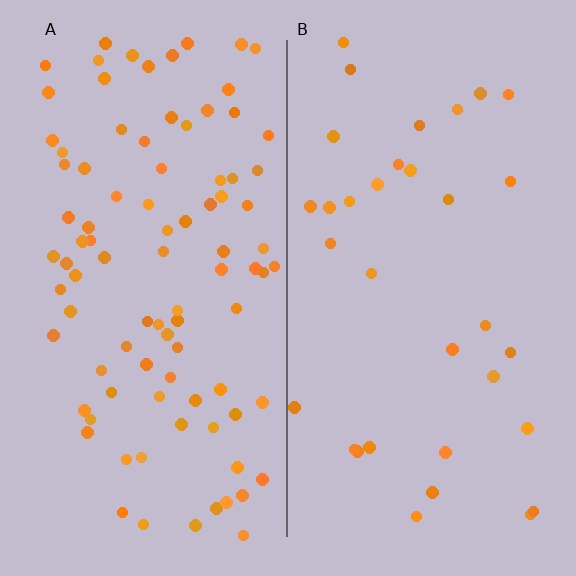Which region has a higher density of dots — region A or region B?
A (the left).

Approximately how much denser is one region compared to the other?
Approximately 2.8× — region A over region B.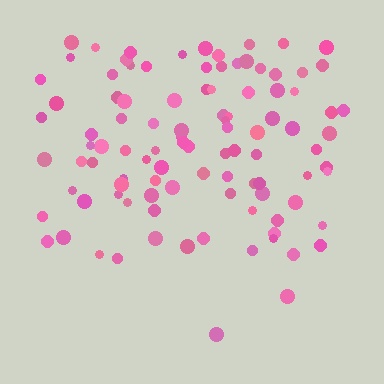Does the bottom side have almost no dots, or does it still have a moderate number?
Still a moderate number, just noticeably fewer than the top.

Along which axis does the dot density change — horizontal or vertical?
Vertical.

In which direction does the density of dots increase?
From bottom to top, with the top side densest.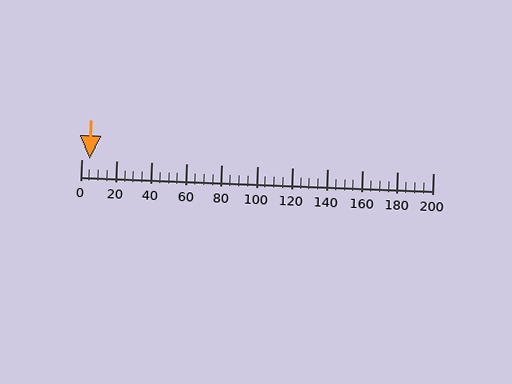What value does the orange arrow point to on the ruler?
The orange arrow points to approximately 5.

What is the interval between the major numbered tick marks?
The major tick marks are spaced 20 units apart.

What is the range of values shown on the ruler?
The ruler shows values from 0 to 200.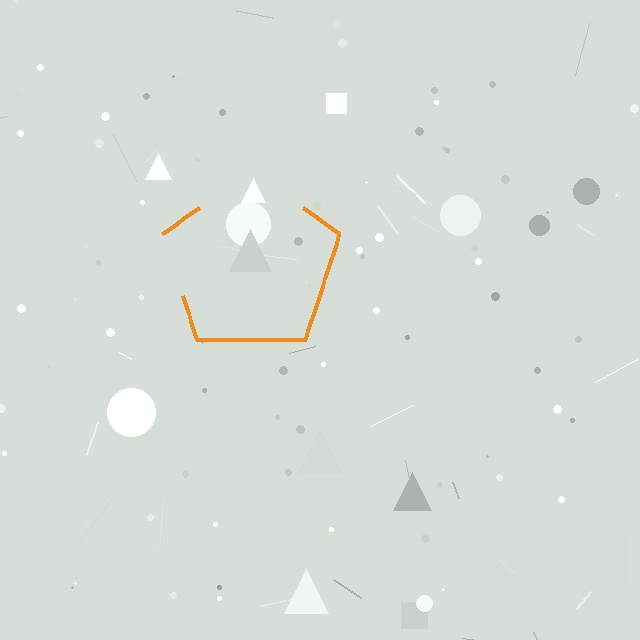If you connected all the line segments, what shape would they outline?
They would outline a pentagon.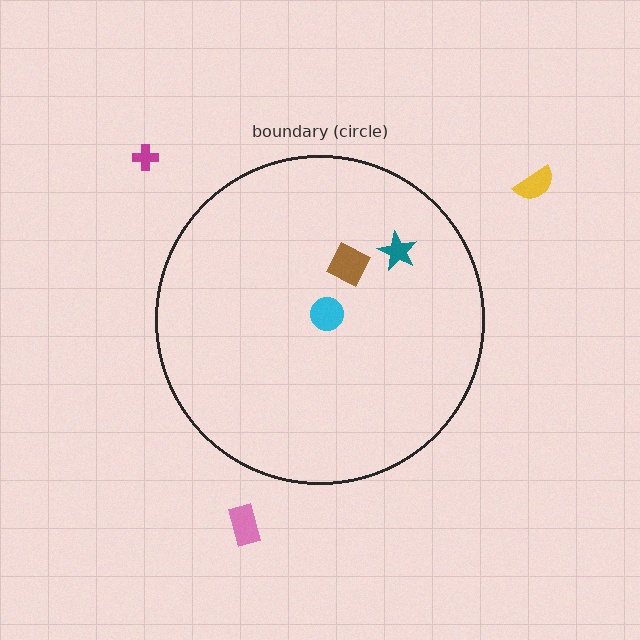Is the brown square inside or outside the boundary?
Inside.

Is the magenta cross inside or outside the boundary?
Outside.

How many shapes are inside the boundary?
3 inside, 3 outside.